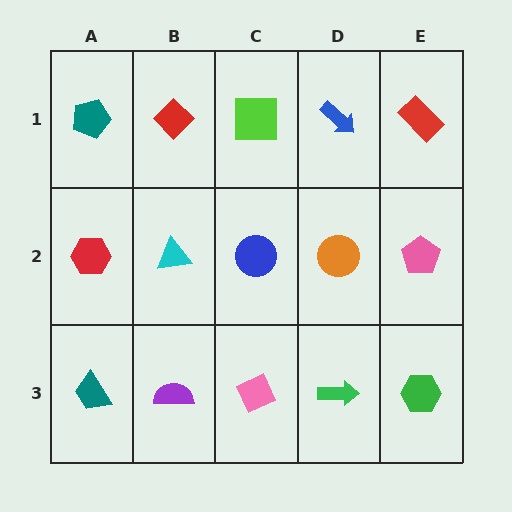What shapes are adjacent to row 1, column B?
A cyan triangle (row 2, column B), a teal pentagon (row 1, column A), a lime square (row 1, column C).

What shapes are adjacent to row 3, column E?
A pink pentagon (row 2, column E), a green arrow (row 3, column D).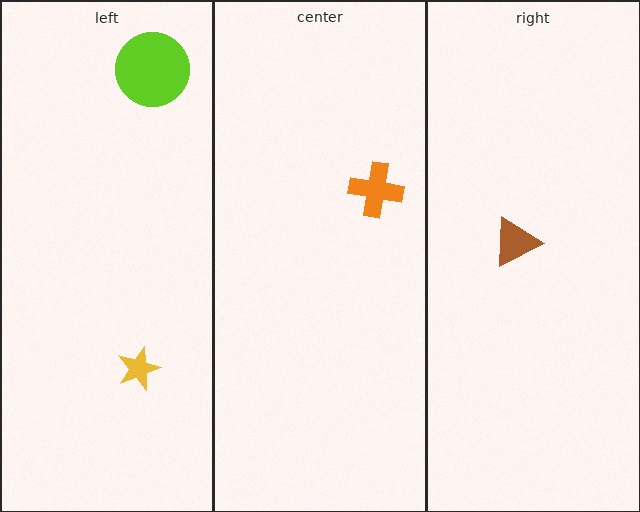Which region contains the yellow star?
The left region.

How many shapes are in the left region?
2.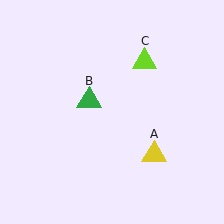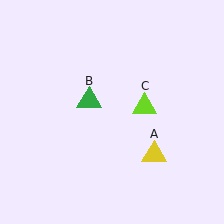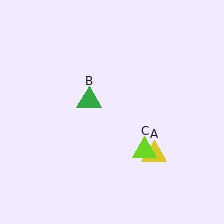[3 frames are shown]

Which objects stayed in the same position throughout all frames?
Yellow triangle (object A) and green triangle (object B) remained stationary.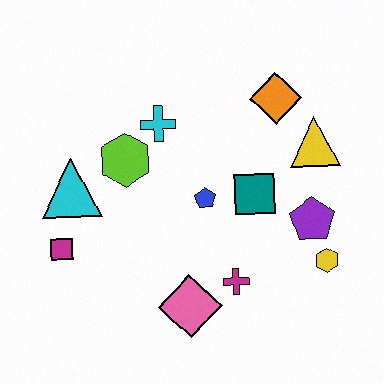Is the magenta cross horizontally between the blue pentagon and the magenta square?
No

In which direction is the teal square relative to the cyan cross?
The teal square is to the right of the cyan cross.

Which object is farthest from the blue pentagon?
The magenta square is farthest from the blue pentagon.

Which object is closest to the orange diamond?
The yellow triangle is closest to the orange diamond.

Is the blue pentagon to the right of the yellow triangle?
No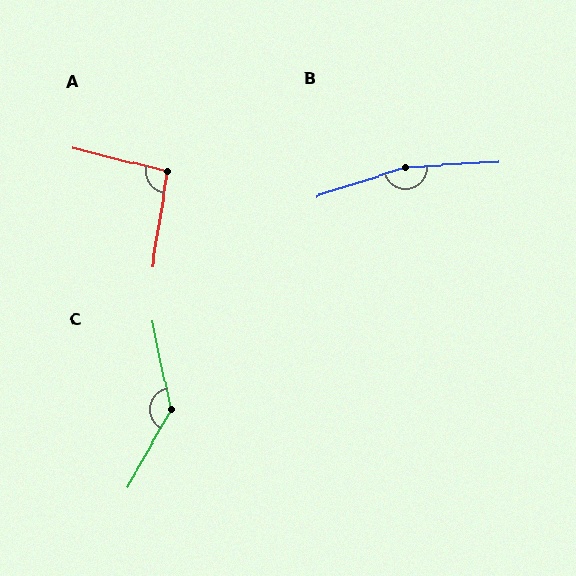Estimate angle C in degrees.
Approximately 138 degrees.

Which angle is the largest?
B, at approximately 165 degrees.